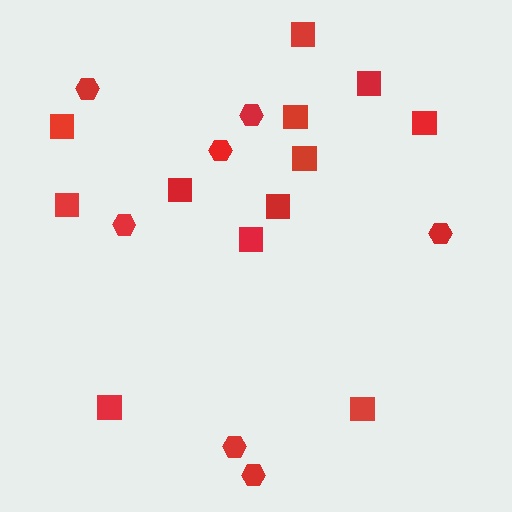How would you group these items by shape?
There are 2 groups: one group of hexagons (7) and one group of squares (12).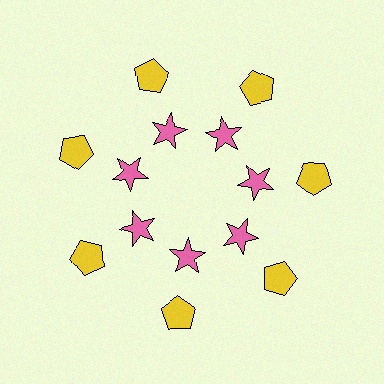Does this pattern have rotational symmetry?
Yes, this pattern has 7-fold rotational symmetry. It looks the same after rotating 51 degrees around the center.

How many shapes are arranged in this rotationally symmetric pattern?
There are 14 shapes, arranged in 7 groups of 2.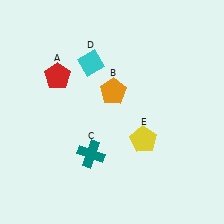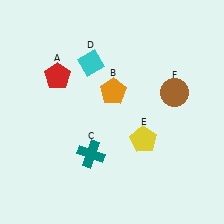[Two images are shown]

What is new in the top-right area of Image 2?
A brown circle (F) was added in the top-right area of Image 2.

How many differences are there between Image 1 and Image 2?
There is 1 difference between the two images.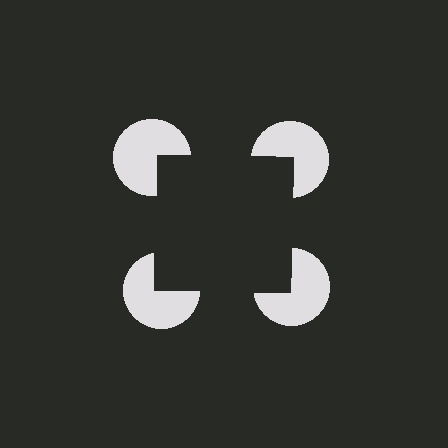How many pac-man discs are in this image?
There are 4 — one at each vertex of the illusory square.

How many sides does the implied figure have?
4 sides.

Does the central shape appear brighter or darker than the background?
It typically appears slightly darker than the background, even though no actual brightness change is drawn.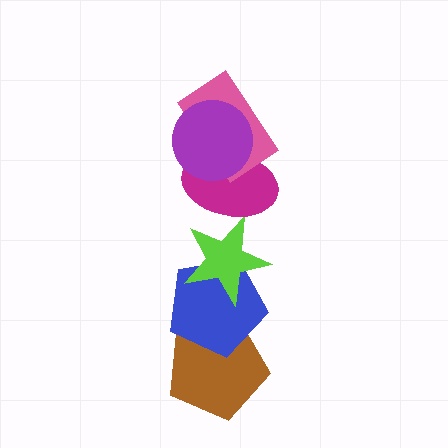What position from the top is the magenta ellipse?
The magenta ellipse is 3rd from the top.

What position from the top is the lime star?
The lime star is 4th from the top.